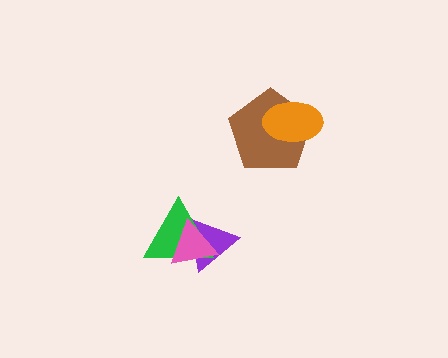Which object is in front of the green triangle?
The pink triangle is in front of the green triangle.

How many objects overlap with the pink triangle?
2 objects overlap with the pink triangle.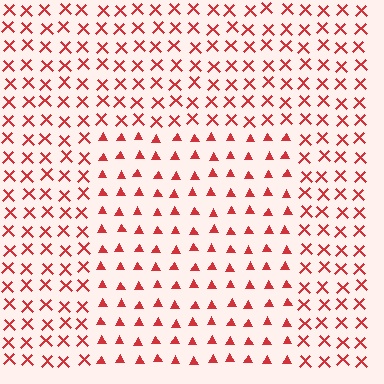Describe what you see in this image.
The image is filled with small red elements arranged in a uniform grid. A rectangle-shaped region contains triangles, while the surrounding area contains X marks. The boundary is defined purely by the change in element shape.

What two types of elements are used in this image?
The image uses triangles inside the rectangle region and X marks outside it.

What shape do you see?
I see a rectangle.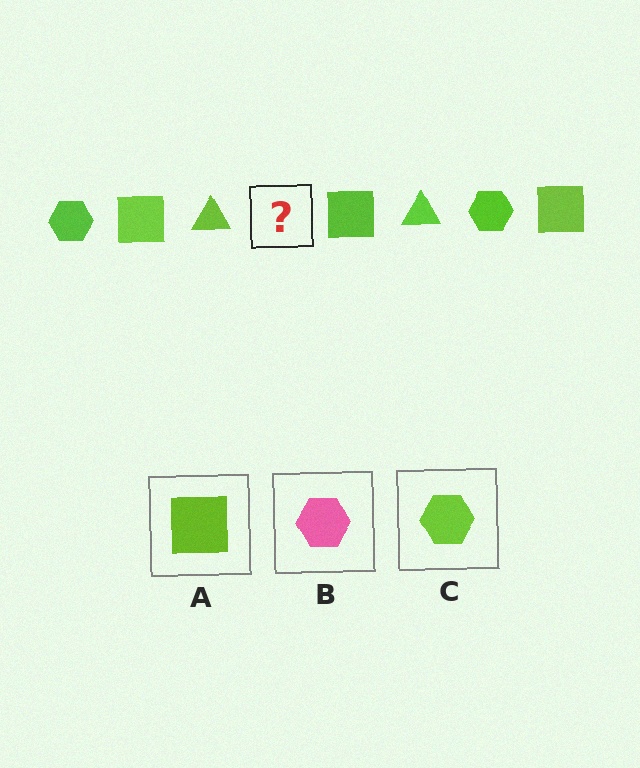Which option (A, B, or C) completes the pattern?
C.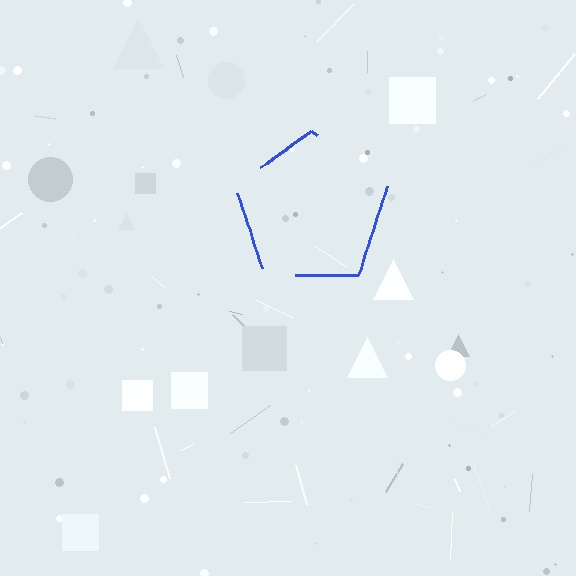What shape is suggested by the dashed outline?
The dashed outline suggests a pentagon.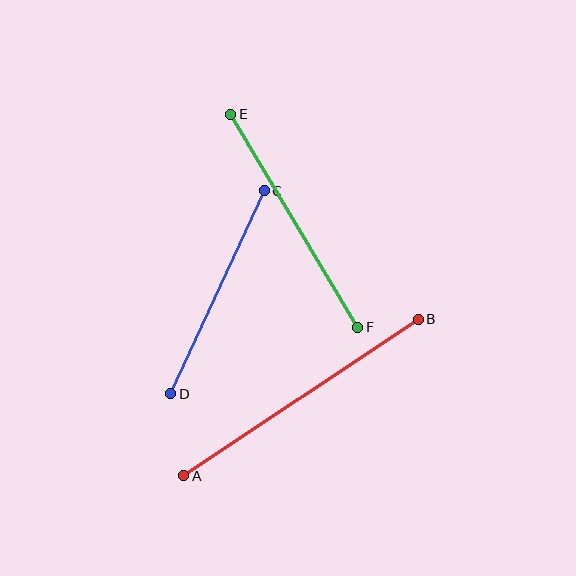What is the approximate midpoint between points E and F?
The midpoint is at approximately (294, 221) pixels.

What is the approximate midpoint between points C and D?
The midpoint is at approximately (217, 292) pixels.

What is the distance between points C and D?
The distance is approximately 223 pixels.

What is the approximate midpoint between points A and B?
The midpoint is at approximately (301, 398) pixels.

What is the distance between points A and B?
The distance is approximately 282 pixels.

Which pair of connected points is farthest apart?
Points A and B are farthest apart.